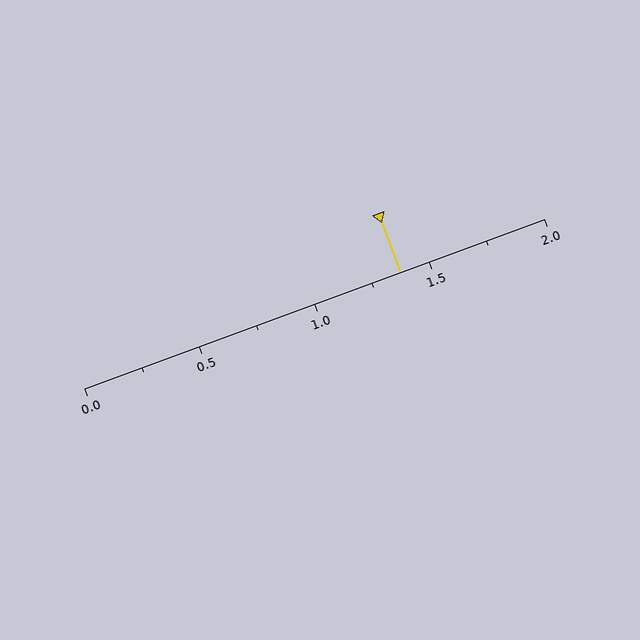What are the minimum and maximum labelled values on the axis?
The axis runs from 0.0 to 2.0.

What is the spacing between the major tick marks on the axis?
The major ticks are spaced 0.5 apart.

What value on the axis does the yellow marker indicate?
The marker indicates approximately 1.38.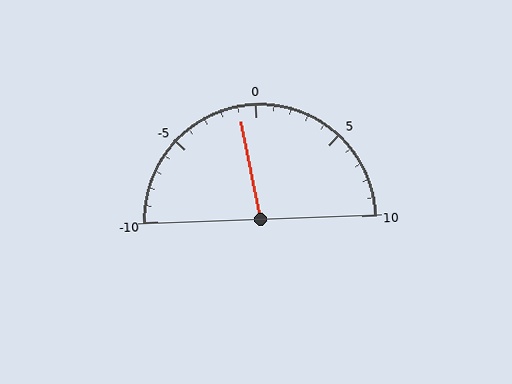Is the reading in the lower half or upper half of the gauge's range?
The reading is in the lower half of the range (-10 to 10).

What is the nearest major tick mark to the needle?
The nearest major tick mark is 0.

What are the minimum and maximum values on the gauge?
The gauge ranges from -10 to 10.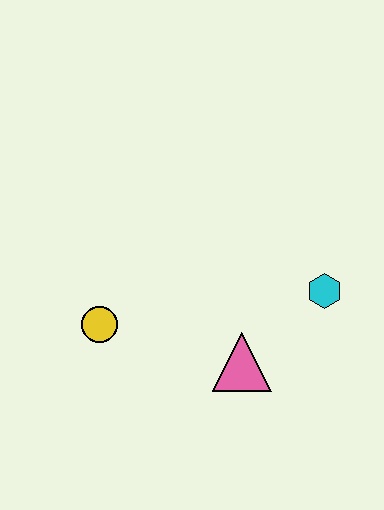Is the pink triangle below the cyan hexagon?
Yes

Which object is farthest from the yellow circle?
The cyan hexagon is farthest from the yellow circle.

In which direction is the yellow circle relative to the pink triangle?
The yellow circle is to the left of the pink triangle.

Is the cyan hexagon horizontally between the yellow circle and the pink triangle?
No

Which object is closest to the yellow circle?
The pink triangle is closest to the yellow circle.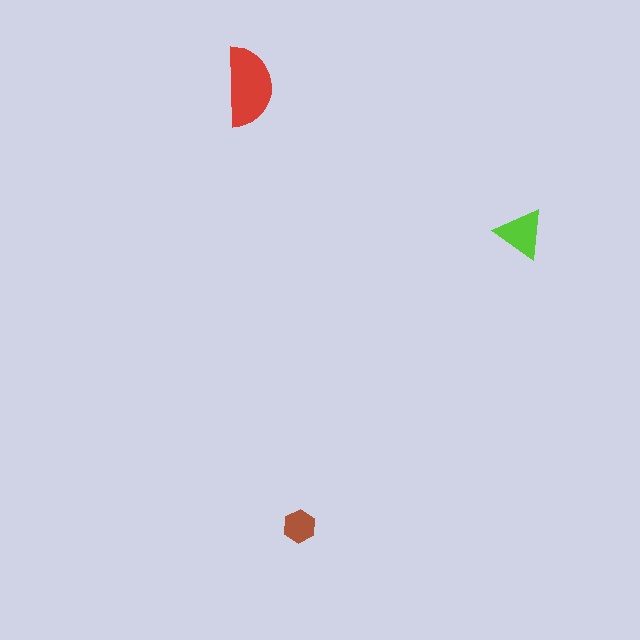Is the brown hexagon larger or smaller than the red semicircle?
Smaller.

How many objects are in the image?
There are 3 objects in the image.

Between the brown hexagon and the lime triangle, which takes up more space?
The lime triangle.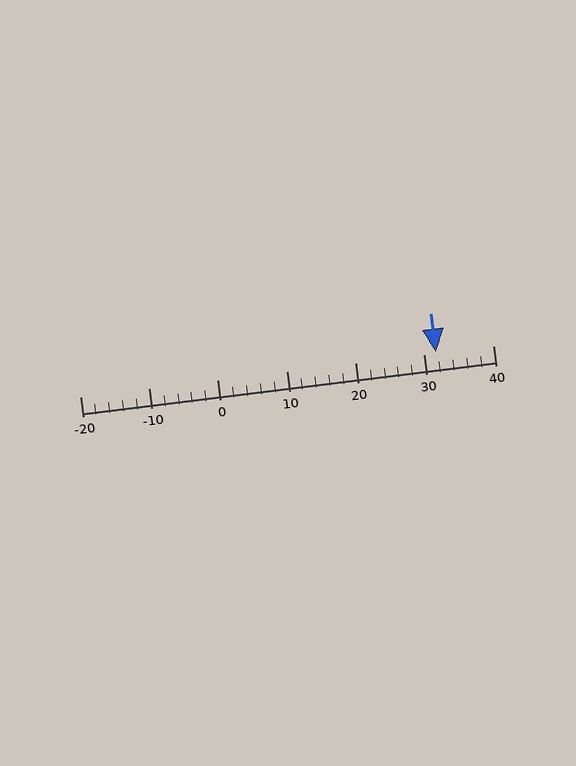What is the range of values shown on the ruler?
The ruler shows values from -20 to 40.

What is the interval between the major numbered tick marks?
The major tick marks are spaced 10 units apart.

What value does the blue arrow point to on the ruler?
The blue arrow points to approximately 32.